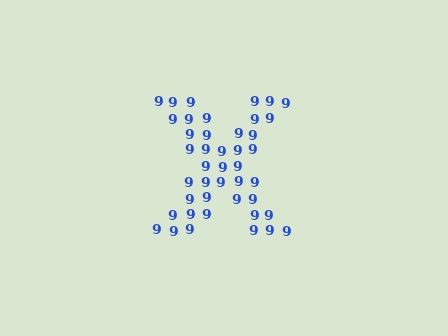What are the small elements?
The small elements are digit 9's.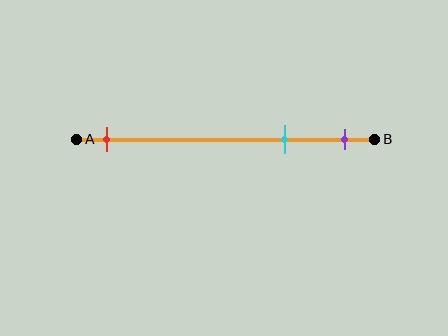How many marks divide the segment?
There are 3 marks dividing the segment.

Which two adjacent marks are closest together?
The cyan and purple marks are the closest adjacent pair.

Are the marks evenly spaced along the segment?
No, the marks are not evenly spaced.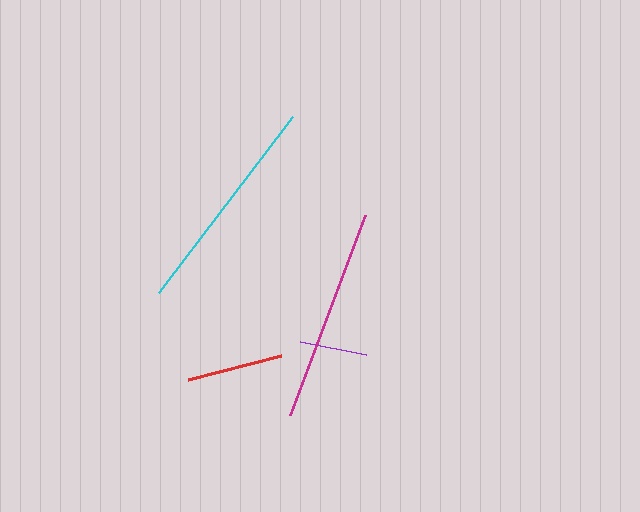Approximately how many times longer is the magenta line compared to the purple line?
The magenta line is approximately 3.2 times the length of the purple line.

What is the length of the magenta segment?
The magenta segment is approximately 214 pixels long.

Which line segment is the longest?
The cyan line is the longest at approximately 221 pixels.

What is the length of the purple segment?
The purple segment is approximately 68 pixels long.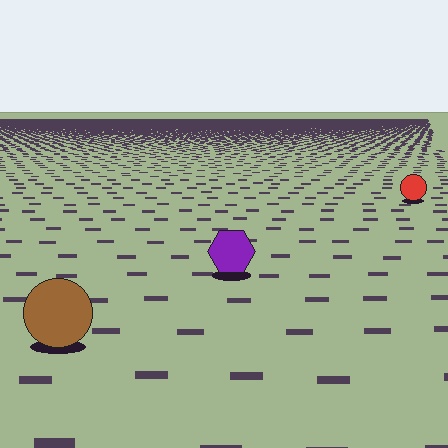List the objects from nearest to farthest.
From nearest to farthest: the brown circle, the purple hexagon, the red circle.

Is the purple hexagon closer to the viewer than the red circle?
Yes. The purple hexagon is closer — you can tell from the texture gradient: the ground texture is coarser near it.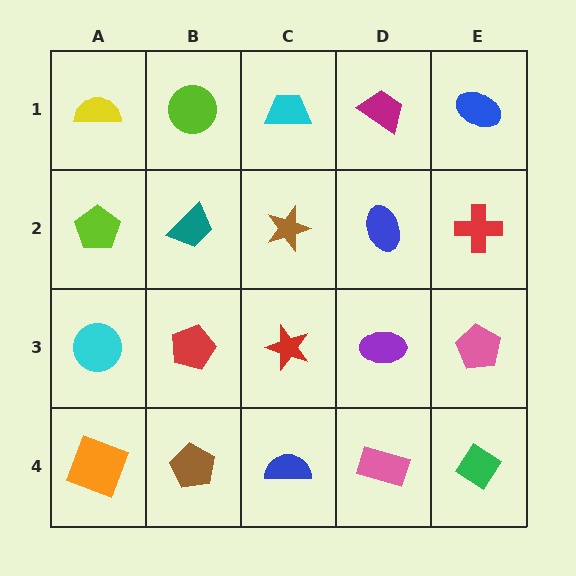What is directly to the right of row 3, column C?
A purple ellipse.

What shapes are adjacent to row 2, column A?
A yellow semicircle (row 1, column A), a cyan circle (row 3, column A), a teal trapezoid (row 2, column B).